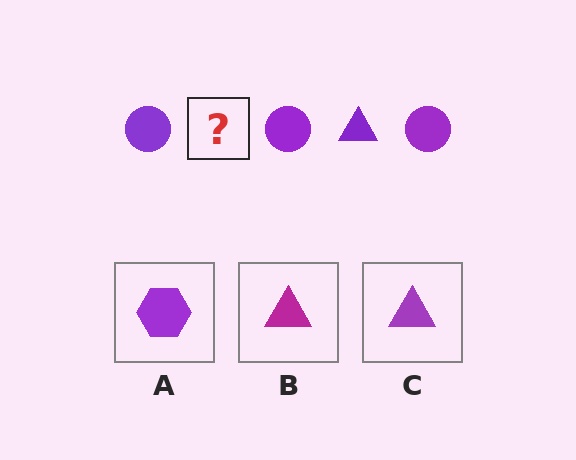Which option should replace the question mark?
Option C.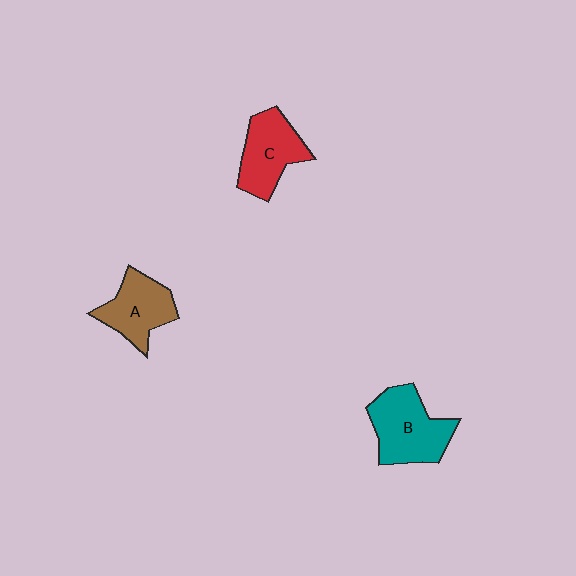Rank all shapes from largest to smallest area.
From largest to smallest: B (teal), C (red), A (brown).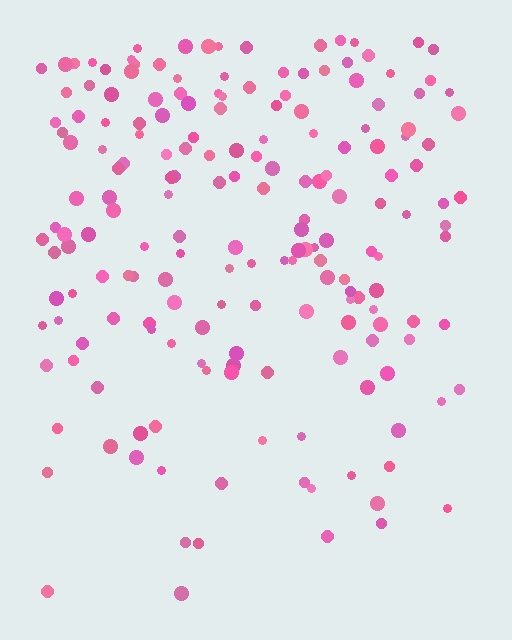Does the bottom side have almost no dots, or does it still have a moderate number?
Still a moderate number, just noticeably fewer than the top.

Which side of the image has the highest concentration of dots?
The top.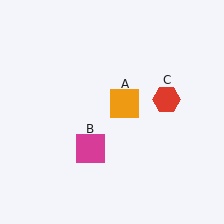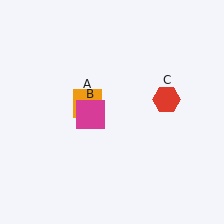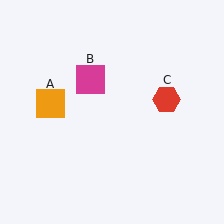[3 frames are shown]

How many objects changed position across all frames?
2 objects changed position: orange square (object A), magenta square (object B).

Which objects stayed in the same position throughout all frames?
Red hexagon (object C) remained stationary.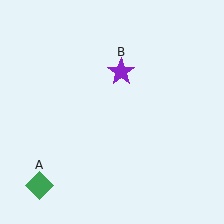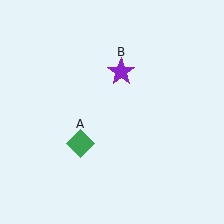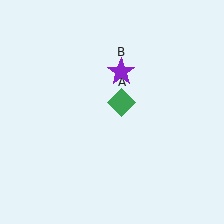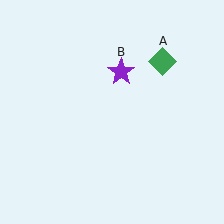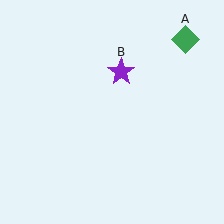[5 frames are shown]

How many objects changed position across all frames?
1 object changed position: green diamond (object A).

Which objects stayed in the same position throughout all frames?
Purple star (object B) remained stationary.